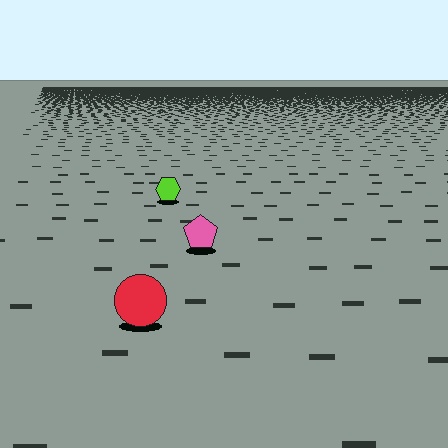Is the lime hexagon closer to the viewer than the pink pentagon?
No. The pink pentagon is closer — you can tell from the texture gradient: the ground texture is coarser near it.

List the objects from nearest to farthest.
From nearest to farthest: the red circle, the pink pentagon, the lime hexagon.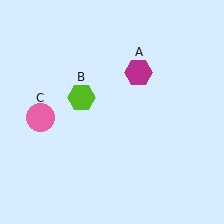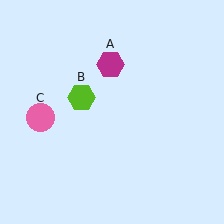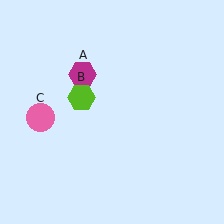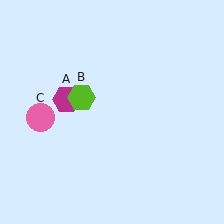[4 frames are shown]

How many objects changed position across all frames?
1 object changed position: magenta hexagon (object A).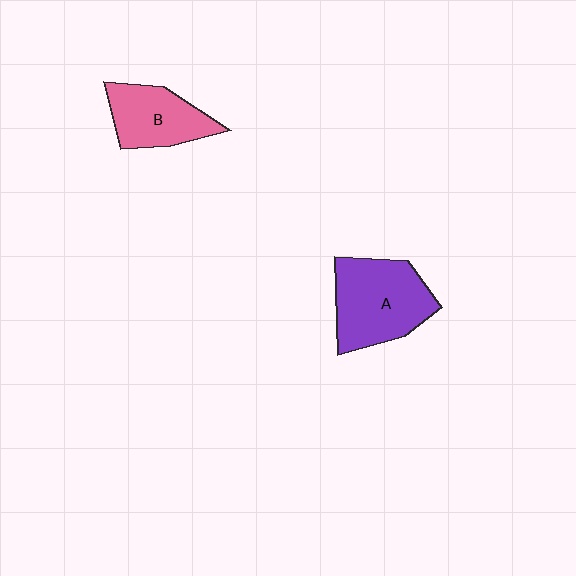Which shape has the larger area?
Shape A (purple).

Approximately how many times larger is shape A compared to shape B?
Approximately 1.4 times.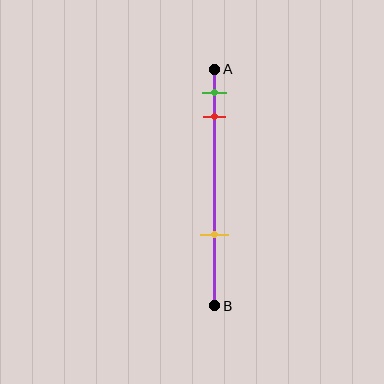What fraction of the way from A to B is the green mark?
The green mark is approximately 10% (0.1) of the way from A to B.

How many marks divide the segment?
There are 3 marks dividing the segment.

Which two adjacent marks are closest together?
The green and red marks are the closest adjacent pair.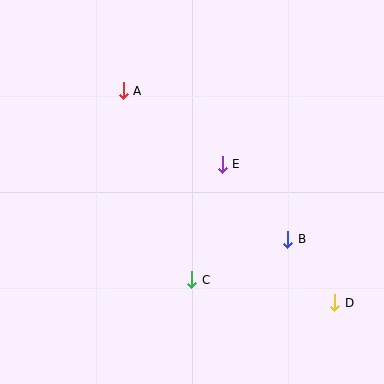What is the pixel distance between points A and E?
The distance between A and E is 124 pixels.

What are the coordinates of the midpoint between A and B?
The midpoint between A and B is at (205, 165).